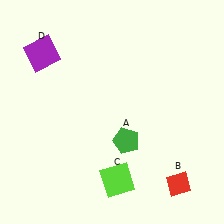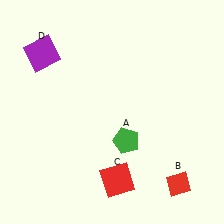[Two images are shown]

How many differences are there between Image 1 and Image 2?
There is 1 difference between the two images.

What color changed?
The square (C) changed from lime in Image 1 to red in Image 2.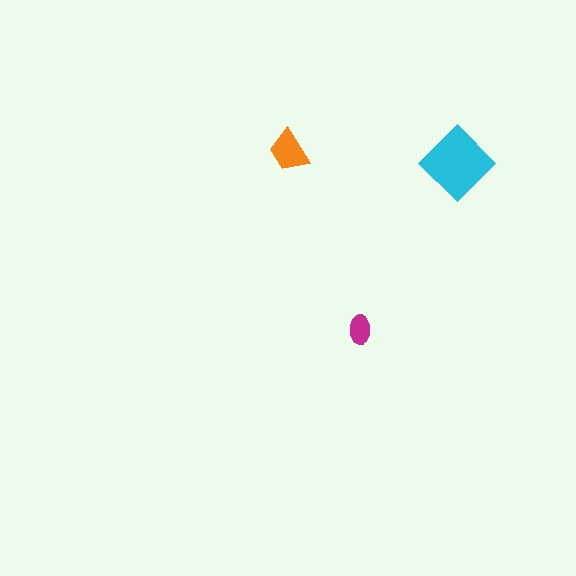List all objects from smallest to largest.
The magenta ellipse, the orange trapezoid, the cyan diamond.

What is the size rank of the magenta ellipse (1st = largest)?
3rd.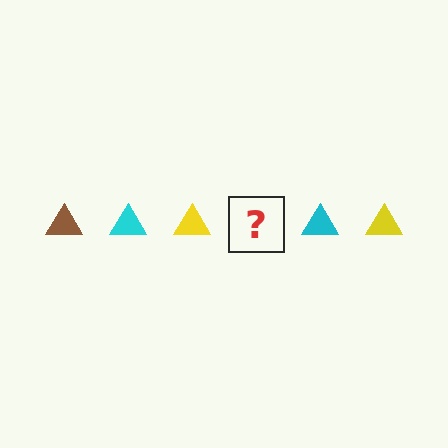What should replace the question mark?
The question mark should be replaced with a brown triangle.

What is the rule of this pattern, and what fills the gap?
The rule is that the pattern cycles through brown, cyan, yellow triangles. The gap should be filled with a brown triangle.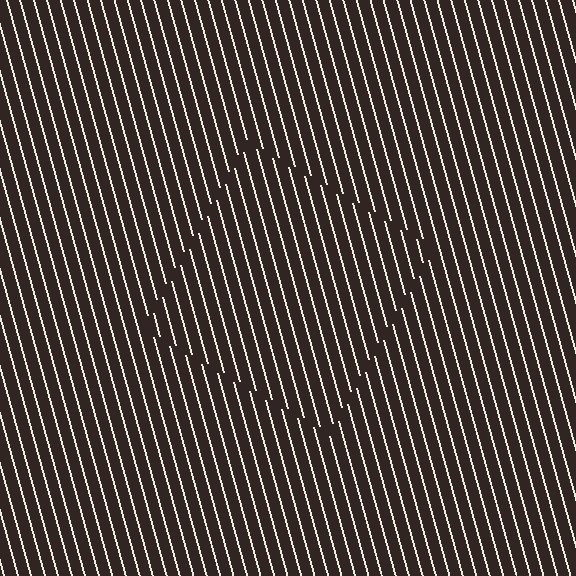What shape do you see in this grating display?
An illusory square. The interior of the shape contains the same grating, shifted by half a period — the contour is defined by the phase discontinuity where line-ends from the inner and outer gratings abut.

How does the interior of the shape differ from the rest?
The interior of the shape contains the same grating, shifted by half a period — the contour is defined by the phase discontinuity where line-ends from the inner and outer gratings abut.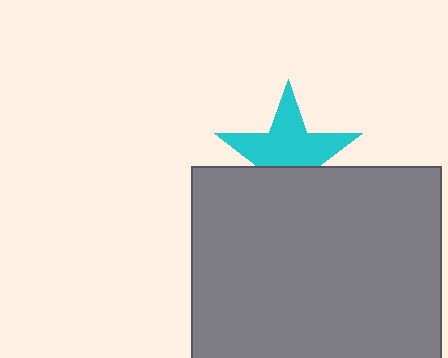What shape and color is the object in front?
The object in front is a gray square.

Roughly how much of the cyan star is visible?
About half of it is visible (roughly 62%).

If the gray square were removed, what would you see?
You would see the complete cyan star.